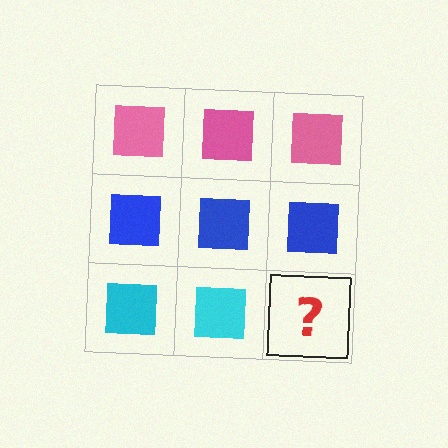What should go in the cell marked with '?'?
The missing cell should contain a cyan square.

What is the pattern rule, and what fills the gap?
The rule is that each row has a consistent color. The gap should be filled with a cyan square.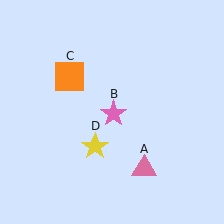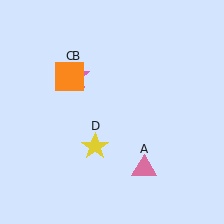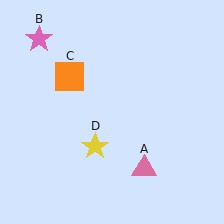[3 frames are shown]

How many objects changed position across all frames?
1 object changed position: pink star (object B).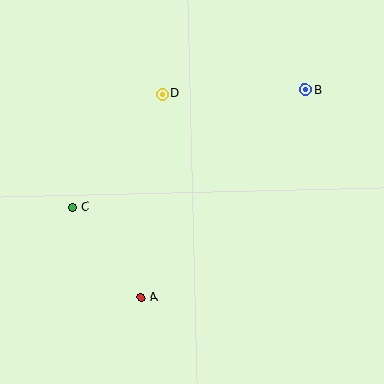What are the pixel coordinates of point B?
Point B is at (305, 90).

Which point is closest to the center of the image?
Point D at (162, 94) is closest to the center.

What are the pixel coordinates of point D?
Point D is at (162, 94).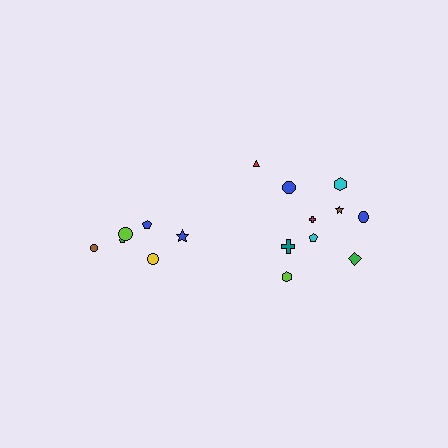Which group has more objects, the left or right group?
The right group.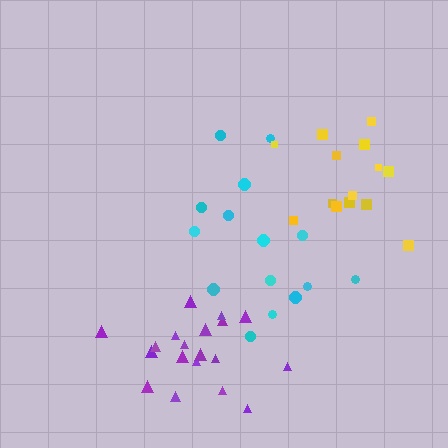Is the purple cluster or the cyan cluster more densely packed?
Purple.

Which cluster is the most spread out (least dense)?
Cyan.